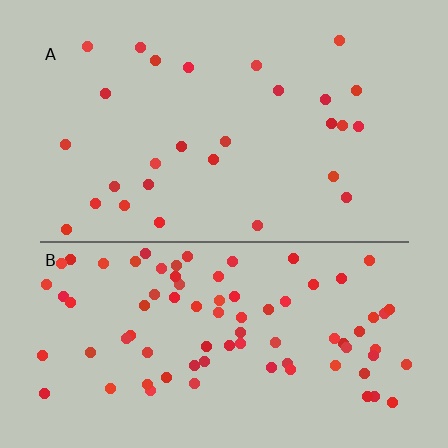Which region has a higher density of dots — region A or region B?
B (the bottom).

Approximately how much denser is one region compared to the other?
Approximately 2.9× — region B over region A.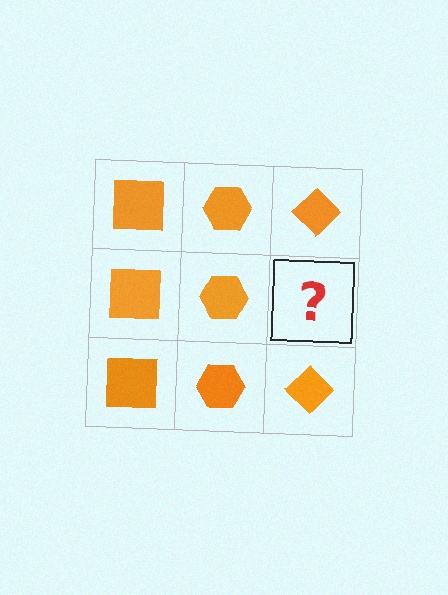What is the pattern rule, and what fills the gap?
The rule is that each column has a consistent shape. The gap should be filled with an orange diamond.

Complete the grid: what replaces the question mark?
The question mark should be replaced with an orange diamond.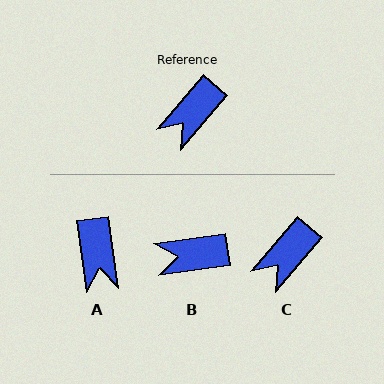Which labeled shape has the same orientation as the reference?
C.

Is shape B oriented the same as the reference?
No, it is off by about 42 degrees.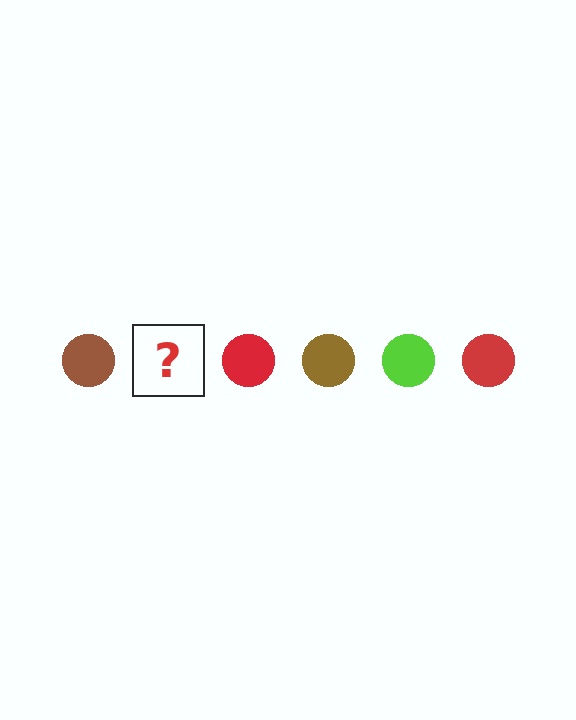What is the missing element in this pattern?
The missing element is a lime circle.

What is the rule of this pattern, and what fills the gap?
The rule is that the pattern cycles through brown, lime, red circles. The gap should be filled with a lime circle.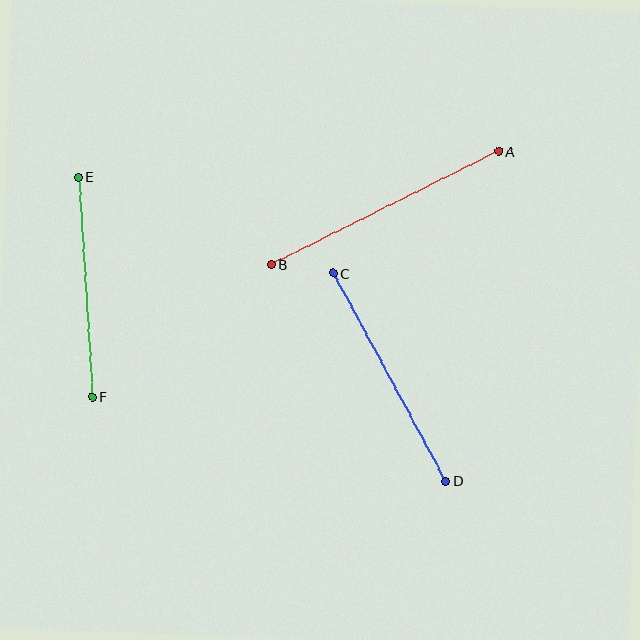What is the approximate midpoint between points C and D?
The midpoint is at approximately (389, 377) pixels.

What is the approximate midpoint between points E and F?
The midpoint is at approximately (85, 287) pixels.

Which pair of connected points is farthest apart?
Points A and B are farthest apart.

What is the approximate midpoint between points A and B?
The midpoint is at approximately (385, 208) pixels.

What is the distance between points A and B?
The distance is approximately 254 pixels.